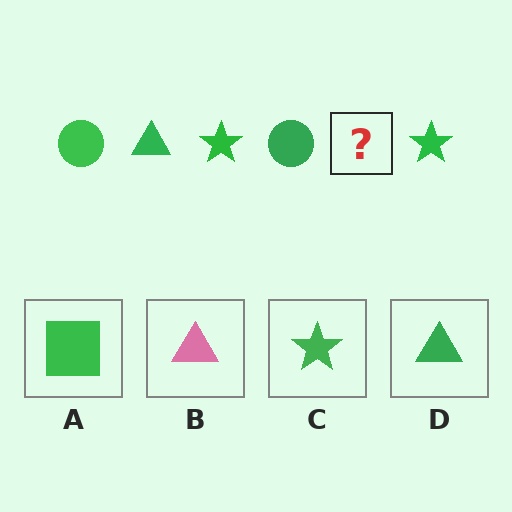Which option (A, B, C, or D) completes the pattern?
D.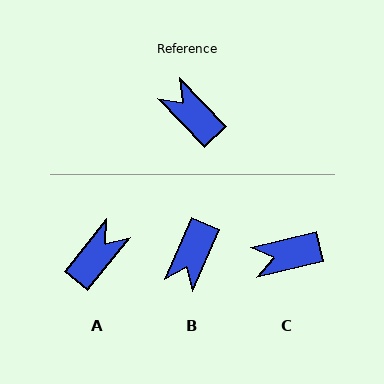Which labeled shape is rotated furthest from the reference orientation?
B, about 113 degrees away.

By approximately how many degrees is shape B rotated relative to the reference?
Approximately 113 degrees counter-clockwise.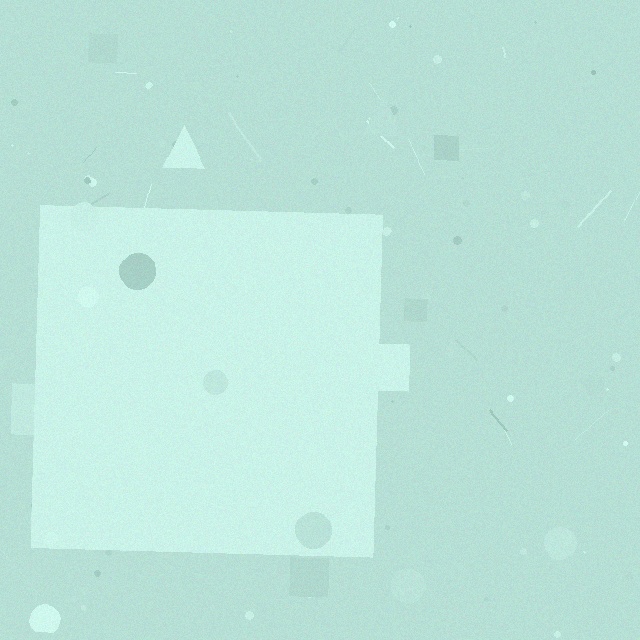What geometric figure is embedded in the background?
A square is embedded in the background.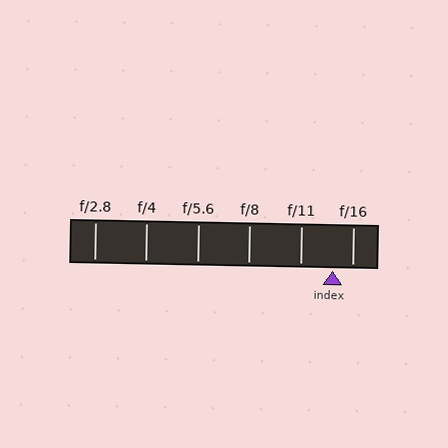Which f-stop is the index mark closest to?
The index mark is closest to f/16.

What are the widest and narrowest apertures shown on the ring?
The widest aperture shown is f/2.8 and the narrowest is f/16.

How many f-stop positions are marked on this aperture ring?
There are 6 f-stop positions marked.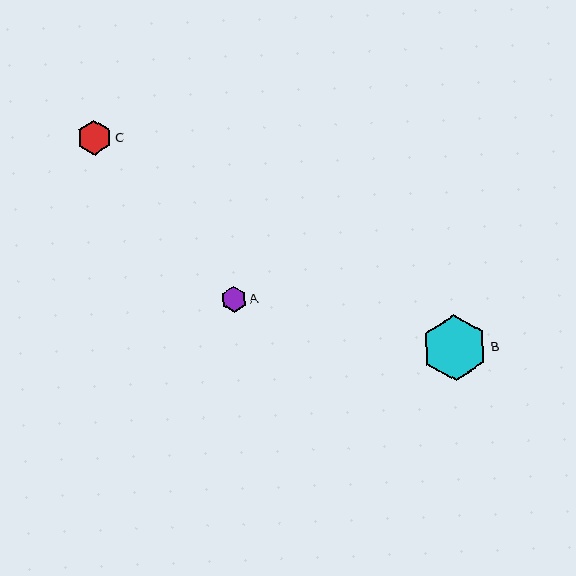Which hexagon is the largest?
Hexagon B is the largest with a size of approximately 65 pixels.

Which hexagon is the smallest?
Hexagon A is the smallest with a size of approximately 26 pixels.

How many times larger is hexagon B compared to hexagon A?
Hexagon B is approximately 2.5 times the size of hexagon A.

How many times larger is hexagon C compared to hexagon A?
Hexagon C is approximately 1.3 times the size of hexagon A.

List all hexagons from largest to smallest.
From largest to smallest: B, C, A.